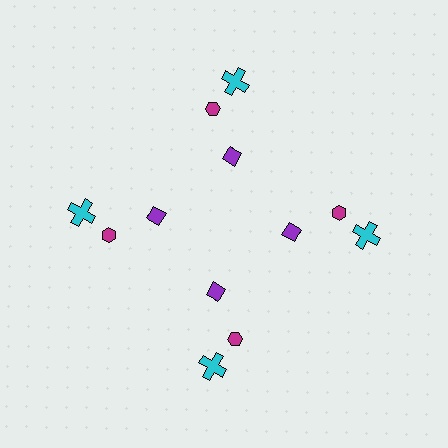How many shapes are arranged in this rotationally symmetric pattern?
There are 12 shapes, arranged in 4 groups of 3.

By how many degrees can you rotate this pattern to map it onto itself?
The pattern maps onto itself every 90 degrees of rotation.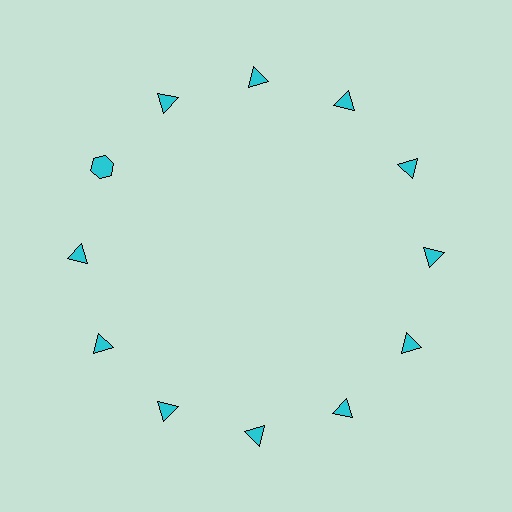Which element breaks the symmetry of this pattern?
The cyan hexagon at roughly the 10 o'clock position breaks the symmetry. All other shapes are cyan triangles.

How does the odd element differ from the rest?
It has a different shape: hexagon instead of triangle.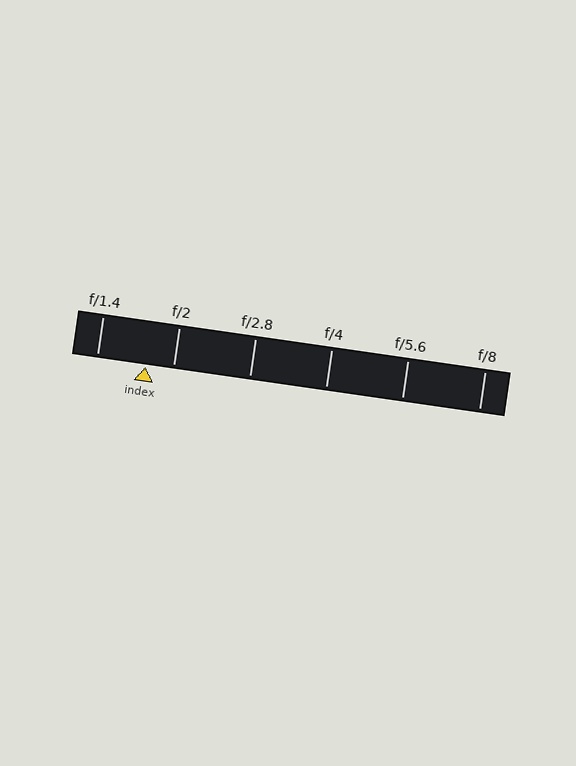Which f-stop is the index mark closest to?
The index mark is closest to f/2.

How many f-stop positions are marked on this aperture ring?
There are 6 f-stop positions marked.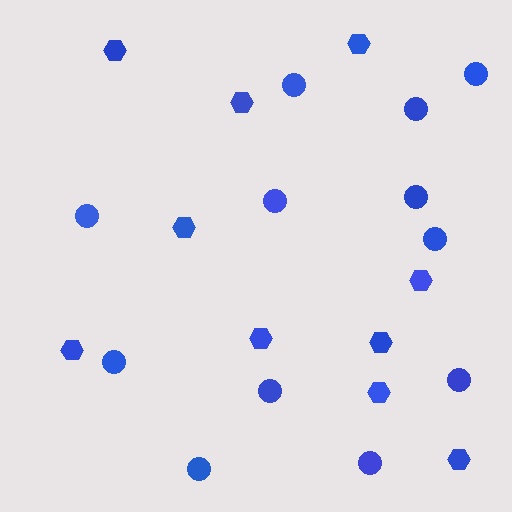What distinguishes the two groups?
There are 2 groups: one group of hexagons (10) and one group of circles (12).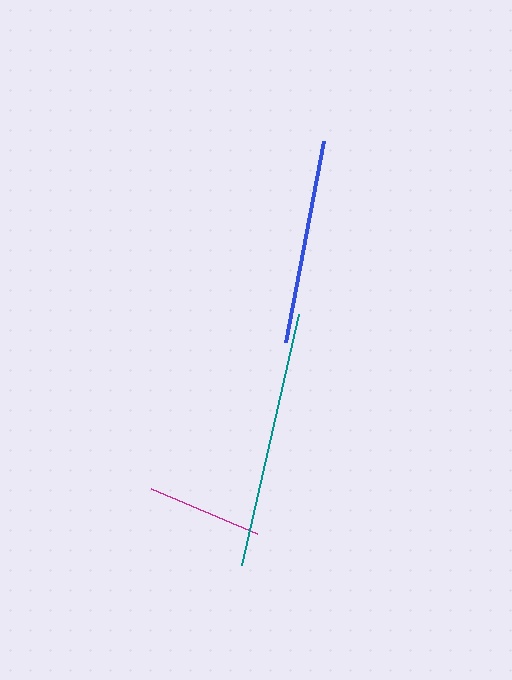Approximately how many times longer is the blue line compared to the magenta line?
The blue line is approximately 1.8 times the length of the magenta line.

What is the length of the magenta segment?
The magenta segment is approximately 115 pixels long.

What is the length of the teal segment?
The teal segment is approximately 258 pixels long.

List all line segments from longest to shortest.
From longest to shortest: teal, blue, magenta.